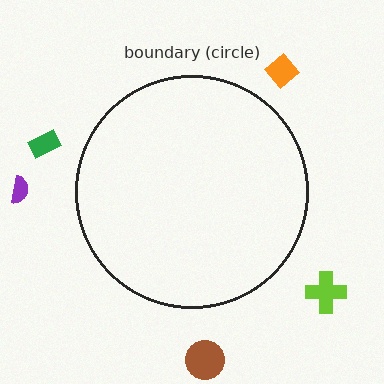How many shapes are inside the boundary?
0 inside, 5 outside.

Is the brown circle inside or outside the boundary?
Outside.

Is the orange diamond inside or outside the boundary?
Outside.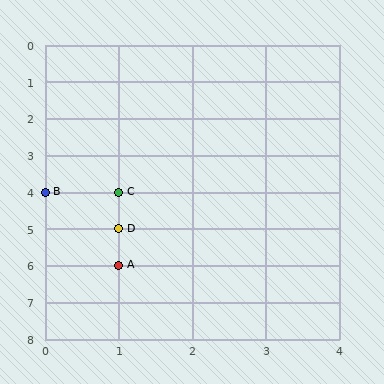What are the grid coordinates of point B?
Point B is at grid coordinates (0, 4).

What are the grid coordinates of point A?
Point A is at grid coordinates (1, 6).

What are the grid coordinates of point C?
Point C is at grid coordinates (1, 4).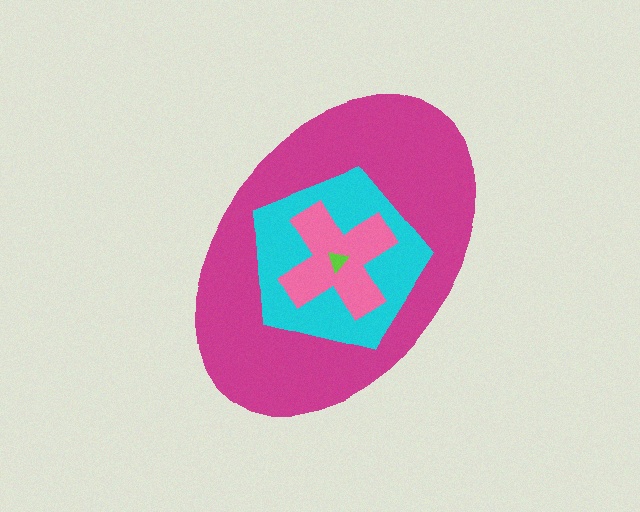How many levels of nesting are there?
4.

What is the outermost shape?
The magenta ellipse.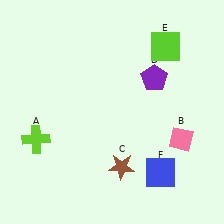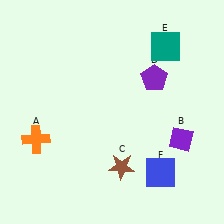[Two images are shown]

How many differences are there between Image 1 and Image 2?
There are 3 differences between the two images.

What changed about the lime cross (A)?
In Image 1, A is lime. In Image 2, it changed to orange.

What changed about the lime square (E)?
In Image 1, E is lime. In Image 2, it changed to teal.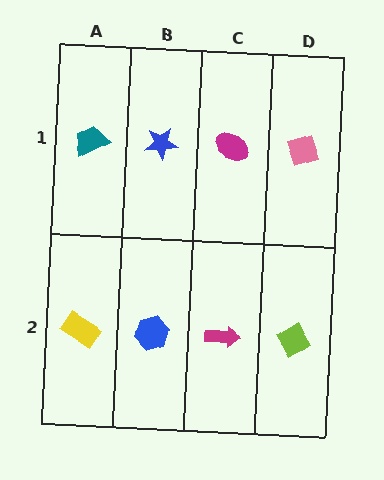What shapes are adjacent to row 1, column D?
A lime diamond (row 2, column D), a magenta ellipse (row 1, column C).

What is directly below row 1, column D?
A lime diamond.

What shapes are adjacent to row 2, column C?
A magenta ellipse (row 1, column C), a blue hexagon (row 2, column B), a lime diamond (row 2, column D).